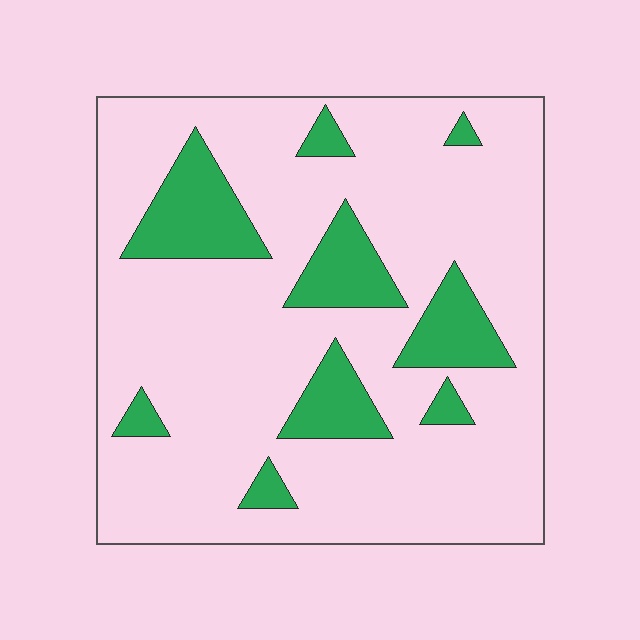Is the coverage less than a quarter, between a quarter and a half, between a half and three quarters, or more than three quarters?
Less than a quarter.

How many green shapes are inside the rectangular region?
9.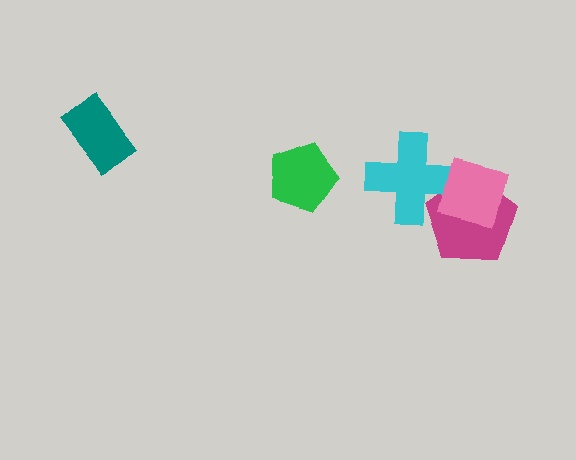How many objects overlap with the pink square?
2 objects overlap with the pink square.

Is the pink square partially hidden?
No, no other shape covers it.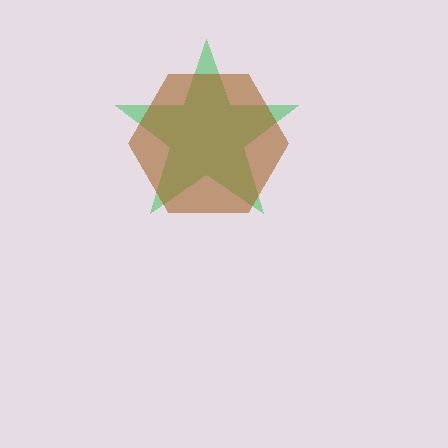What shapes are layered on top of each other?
The layered shapes are: a green star, a brown hexagon.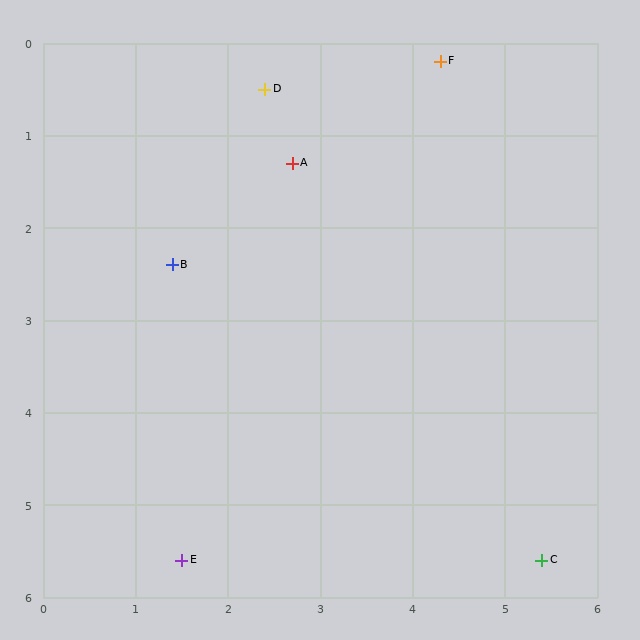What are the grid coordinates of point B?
Point B is at approximately (1.4, 2.4).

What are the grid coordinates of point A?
Point A is at approximately (2.7, 1.3).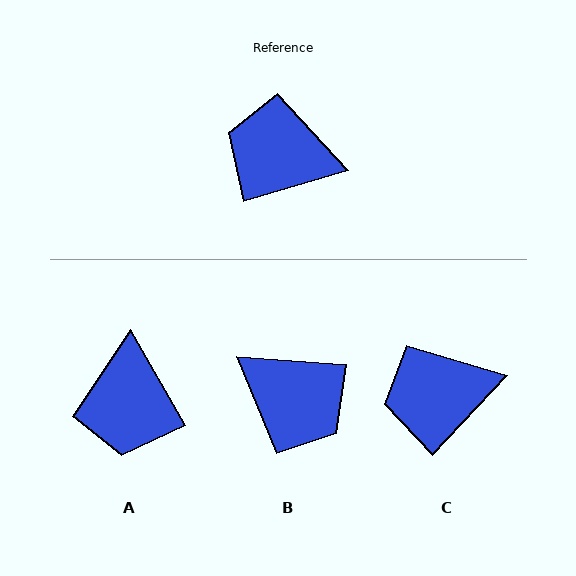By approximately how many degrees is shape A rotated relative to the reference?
Approximately 103 degrees counter-clockwise.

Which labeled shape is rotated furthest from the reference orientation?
B, about 160 degrees away.